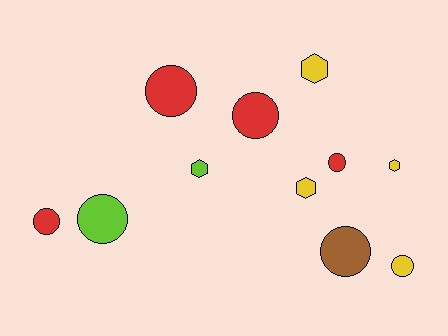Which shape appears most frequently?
Circle, with 7 objects.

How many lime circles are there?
There is 1 lime circle.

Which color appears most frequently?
Red, with 4 objects.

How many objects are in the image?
There are 11 objects.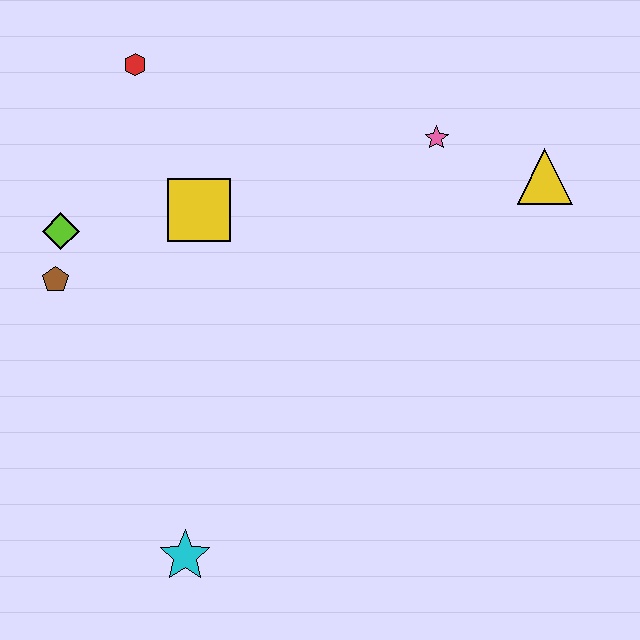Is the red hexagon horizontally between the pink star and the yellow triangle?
No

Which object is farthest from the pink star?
The cyan star is farthest from the pink star.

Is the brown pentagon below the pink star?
Yes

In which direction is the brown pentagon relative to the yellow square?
The brown pentagon is to the left of the yellow square.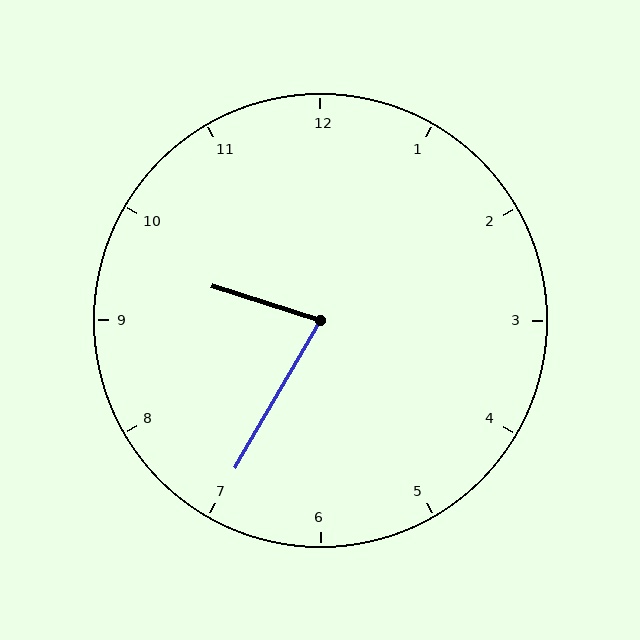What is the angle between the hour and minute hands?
Approximately 78 degrees.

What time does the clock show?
9:35.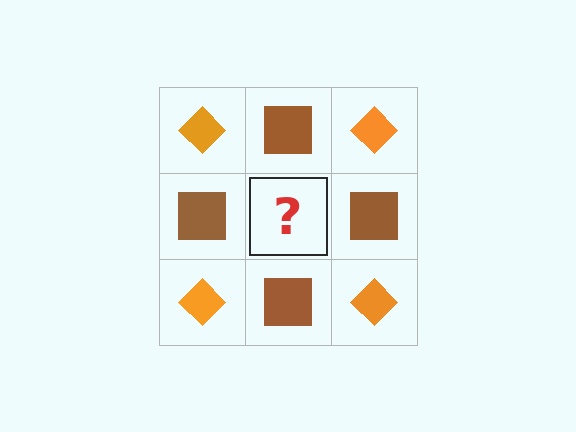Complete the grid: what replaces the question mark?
The question mark should be replaced with an orange diamond.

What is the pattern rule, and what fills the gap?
The rule is that it alternates orange diamond and brown square in a checkerboard pattern. The gap should be filled with an orange diamond.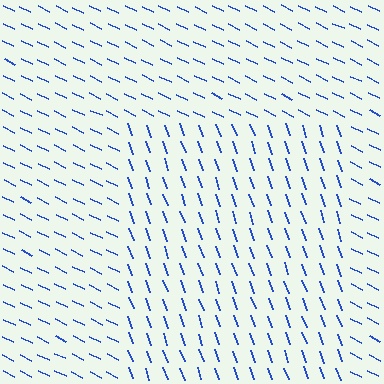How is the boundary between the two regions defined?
The boundary is defined purely by a change in line orientation (approximately 45 degrees difference). All lines are the same color and thickness.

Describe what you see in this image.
The image is filled with small blue line segments. A rectangle region in the image has lines oriented differently from the surrounding lines, creating a visible texture boundary.